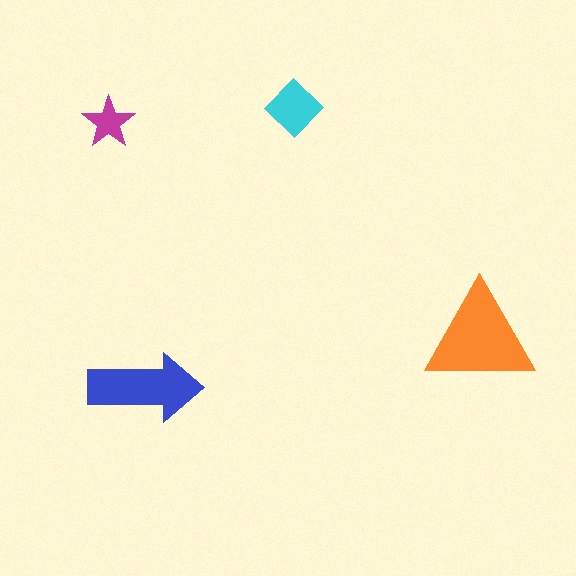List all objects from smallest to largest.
The magenta star, the cyan diamond, the blue arrow, the orange triangle.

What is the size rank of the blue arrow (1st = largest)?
2nd.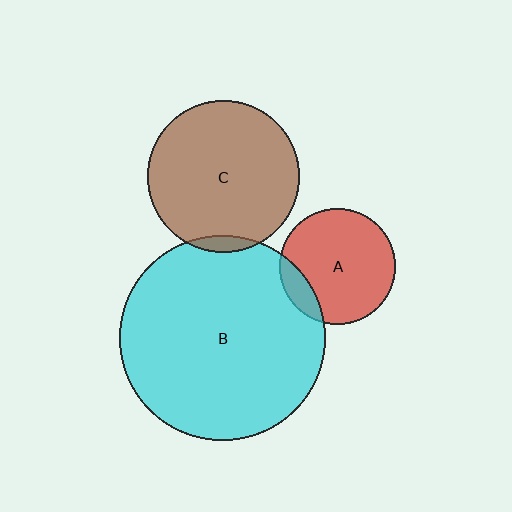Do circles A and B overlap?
Yes.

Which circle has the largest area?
Circle B (cyan).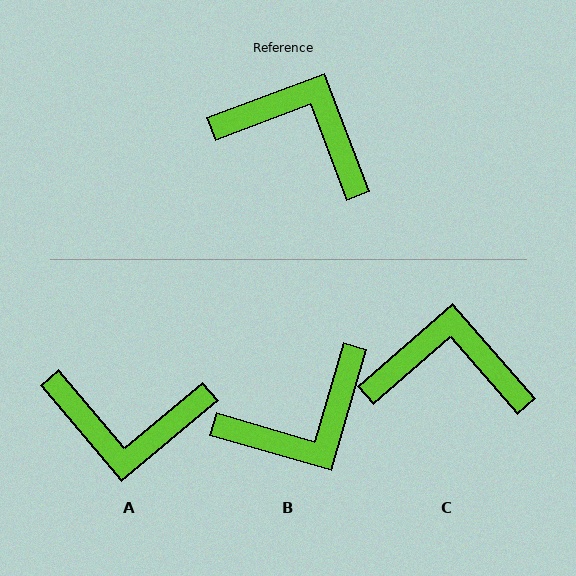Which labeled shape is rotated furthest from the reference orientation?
A, about 161 degrees away.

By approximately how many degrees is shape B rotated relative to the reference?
Approximately 127 degrees clockwise.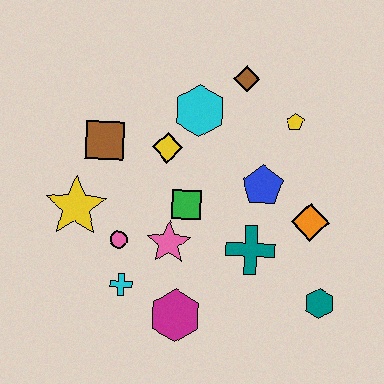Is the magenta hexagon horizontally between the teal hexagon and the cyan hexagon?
No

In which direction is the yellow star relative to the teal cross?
The yellow star is to the left of the teal cross.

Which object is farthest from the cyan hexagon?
The teal hexagon is farthest from the cyan hexagon.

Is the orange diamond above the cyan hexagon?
No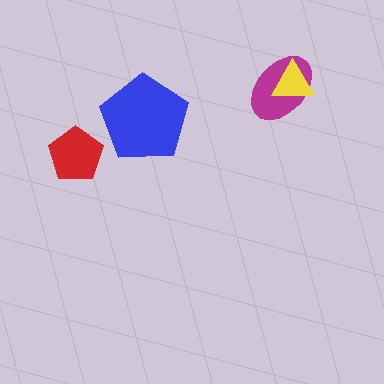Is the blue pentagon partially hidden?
No, no other shape covers it.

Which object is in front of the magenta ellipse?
The yellow triangle is in front of the magenta ellipse.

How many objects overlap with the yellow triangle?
1 object overlaps with the yellow triangle.